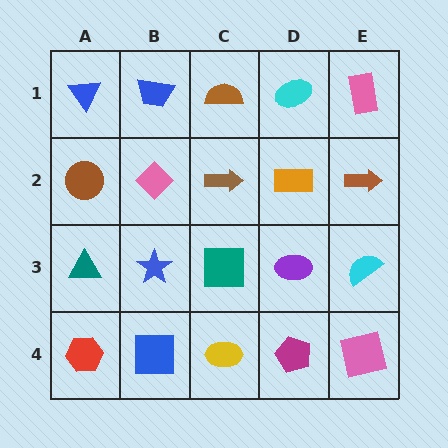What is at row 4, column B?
A blue square.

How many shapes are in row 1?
5 shapes.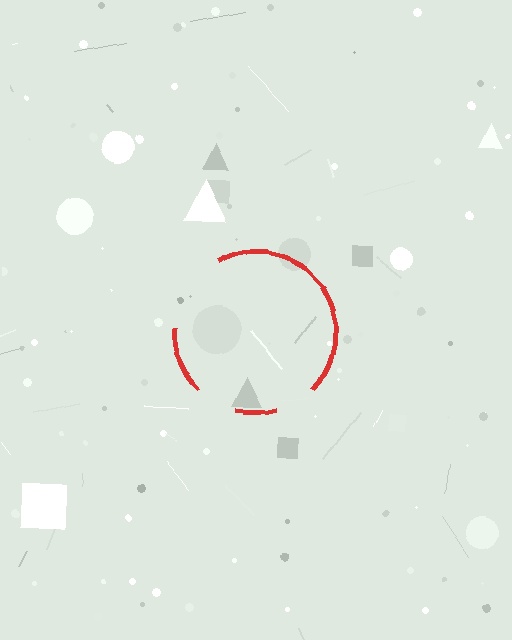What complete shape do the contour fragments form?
The contour fragments form a circle.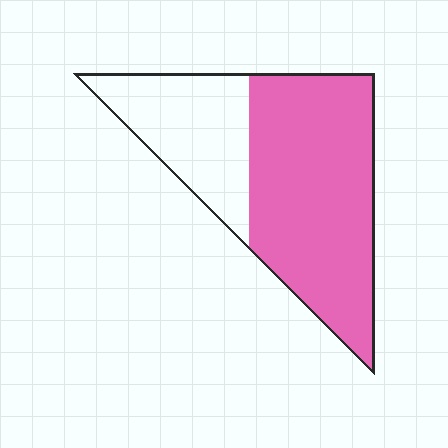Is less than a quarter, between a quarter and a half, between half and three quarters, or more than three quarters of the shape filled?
Between half and three quarters.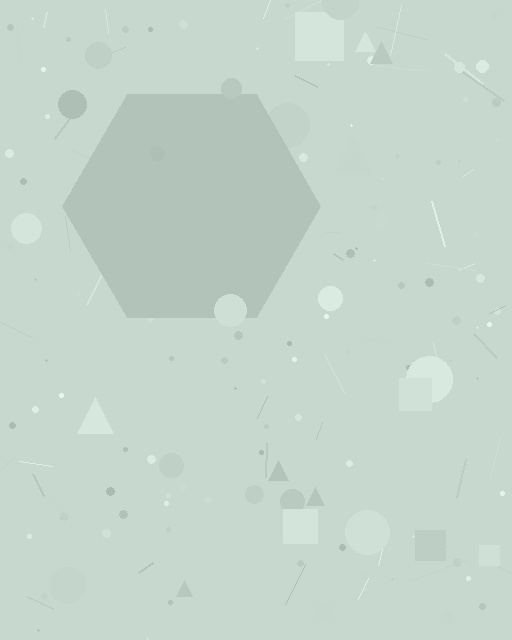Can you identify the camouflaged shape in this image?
The camouflaged shape is a hexagon.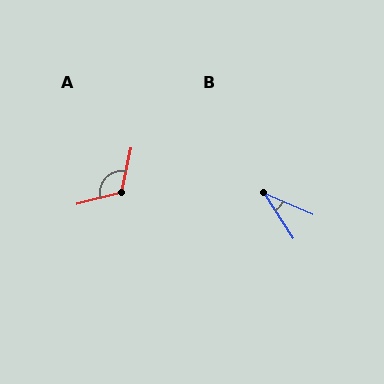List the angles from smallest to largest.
B (34°), A (117°).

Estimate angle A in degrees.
Approximately 117 degrees.